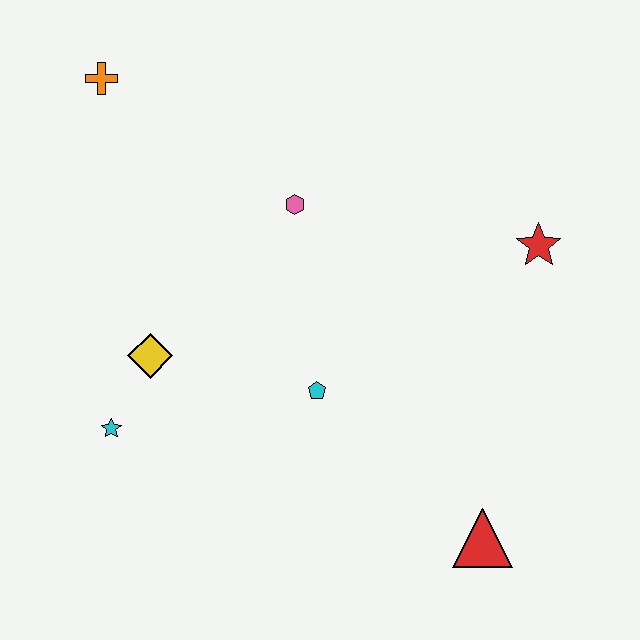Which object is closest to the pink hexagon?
The cyan pentagon is closest to the pink hexagon.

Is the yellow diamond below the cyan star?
No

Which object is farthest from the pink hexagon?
The red triangle is farthest from the pink hexagon.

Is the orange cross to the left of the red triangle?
Yes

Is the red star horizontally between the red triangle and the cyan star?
No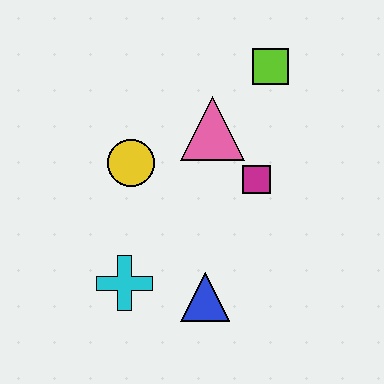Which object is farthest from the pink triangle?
The cyan cross is farthest from the pink triangle.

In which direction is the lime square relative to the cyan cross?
The lime square is above the cyan cross.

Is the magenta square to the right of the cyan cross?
Yes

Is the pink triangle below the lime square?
Yes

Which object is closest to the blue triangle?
The cyan cross is closest to the blue triangle.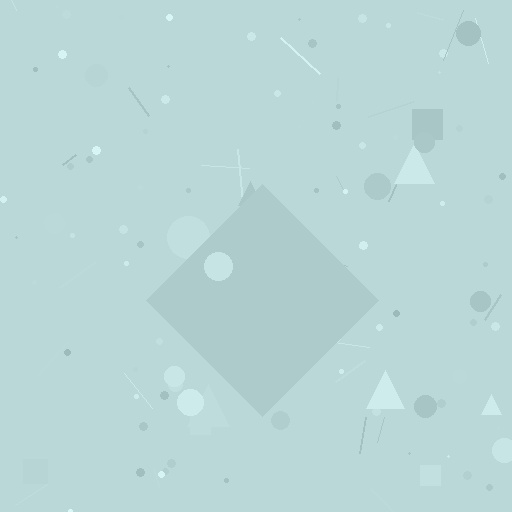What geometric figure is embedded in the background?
A diamond is embedded in the background.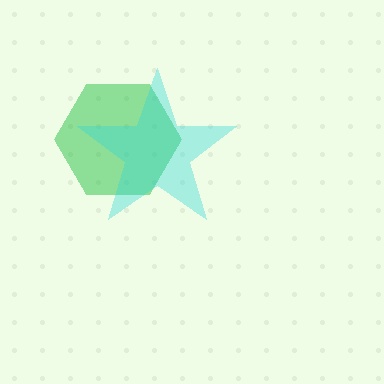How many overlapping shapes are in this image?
There are 2 overlapping shapes in the image.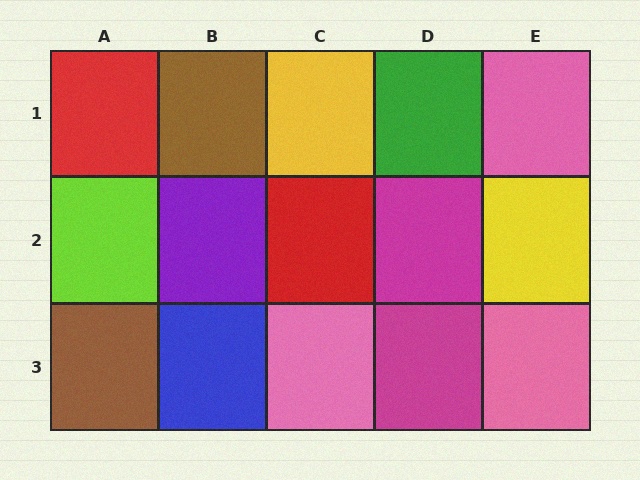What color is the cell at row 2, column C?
Red.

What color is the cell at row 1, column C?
Yellow.